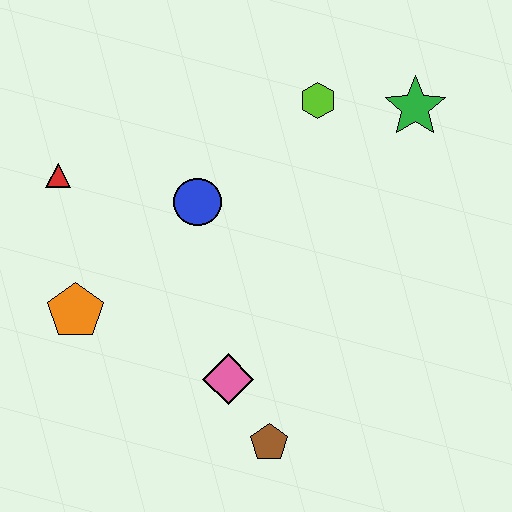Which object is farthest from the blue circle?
The brown pentagon is farthest from the blue circle.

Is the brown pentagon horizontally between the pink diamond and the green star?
Yes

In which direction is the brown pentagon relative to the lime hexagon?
The brown pentagon is below the lime hexagon.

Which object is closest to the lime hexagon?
The green star is closest to the lime hexagon.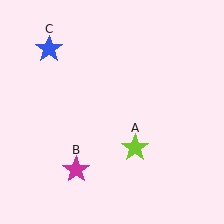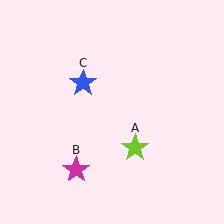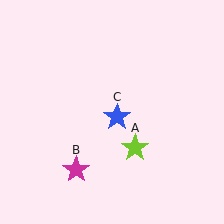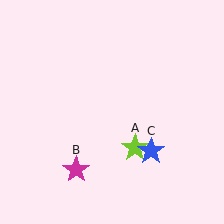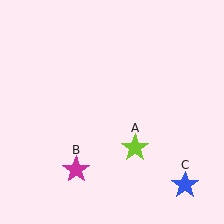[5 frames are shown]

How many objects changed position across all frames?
1 object changed position: blue star (object C).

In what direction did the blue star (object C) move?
The blue star (object C) moved down and to the right.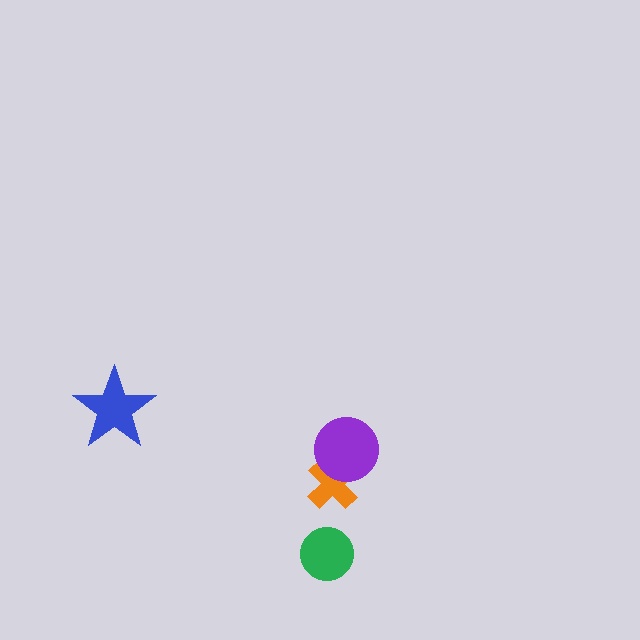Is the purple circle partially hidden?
No, no other shape covers it.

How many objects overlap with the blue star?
0 objects overlap with the blue star.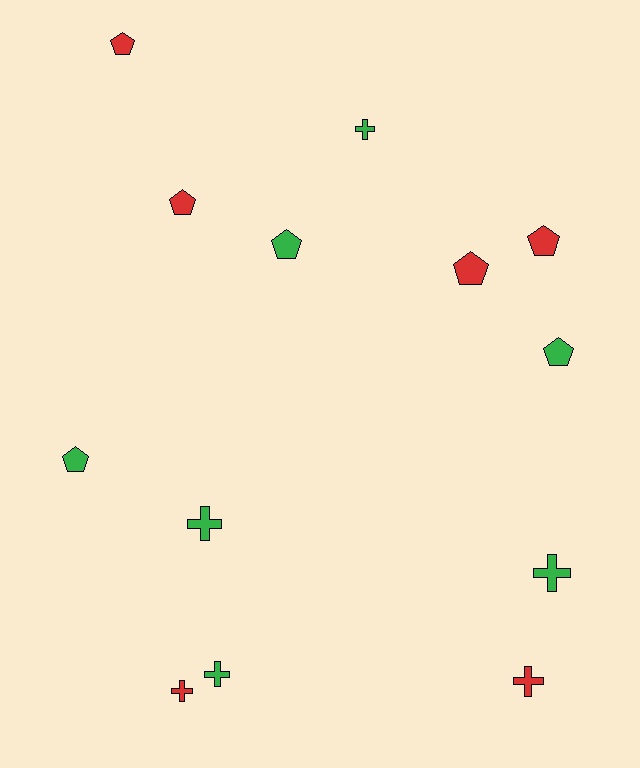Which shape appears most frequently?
Pentagon, with 7 objects.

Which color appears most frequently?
Green, with 7 objects.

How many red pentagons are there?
There are 4 red pentagons.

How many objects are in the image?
There are 13 objects.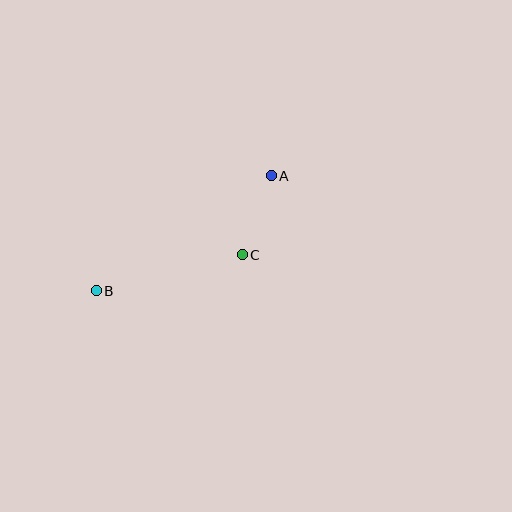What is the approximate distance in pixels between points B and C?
The distance between B and C is approximately 150 pixels.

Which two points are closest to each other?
Points A and C are closest to each other.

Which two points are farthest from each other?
Points A and B are farthest from each other.